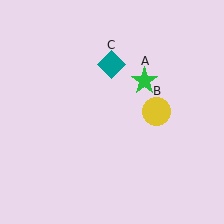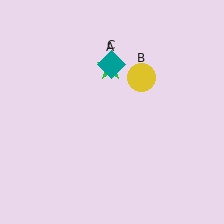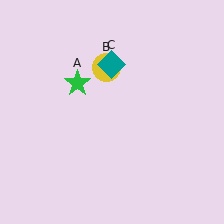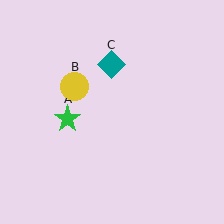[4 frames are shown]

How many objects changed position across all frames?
2 objects changed position: green star (object A), yellow circle (object B).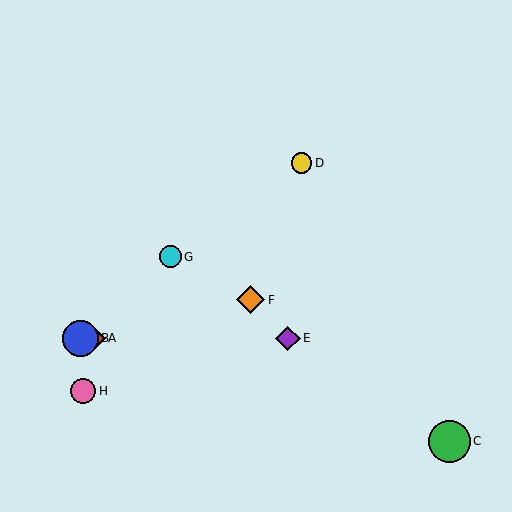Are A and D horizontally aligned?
No, A is at y≈338 and D is at y≈163.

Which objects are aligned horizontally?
Objects A, B, E are aligned horizontally.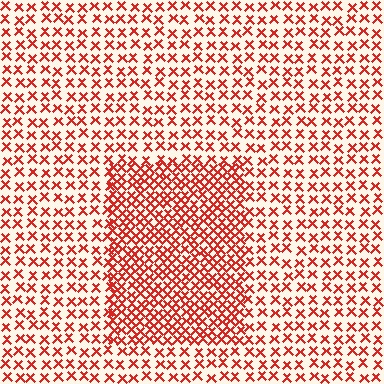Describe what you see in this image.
The image contains small red elements arranged at two different densities. A rectangle-shaped region is visible where the elements are more densely packed than the surrounding area.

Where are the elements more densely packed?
The elements are more densely packed inside the rectangle boundary.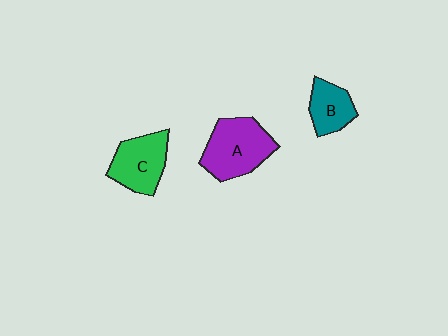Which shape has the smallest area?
Shape B (teal).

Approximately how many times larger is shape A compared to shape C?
Approximately 1.2 times.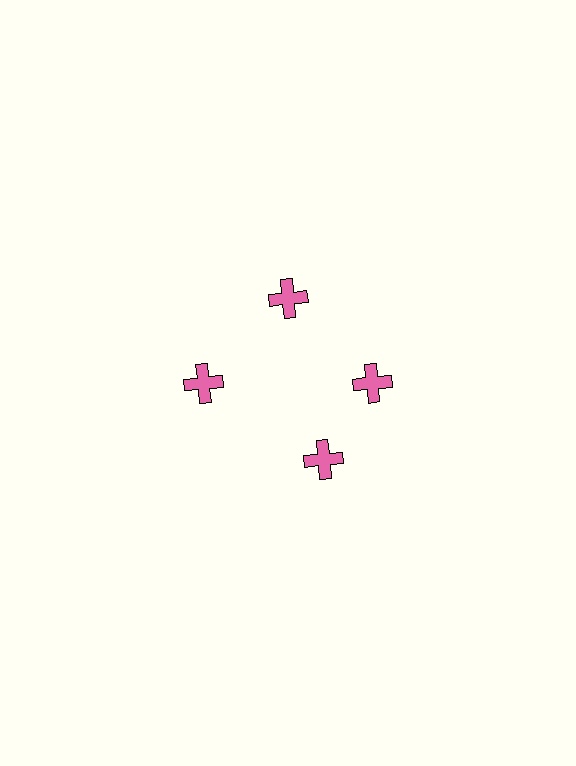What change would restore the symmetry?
The symmetry would be restored by rotating it back into even spacing with its neighbors so that all 4 crosses sit at equal angles and equal distance from the center.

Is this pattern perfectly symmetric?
No. The 4 pink crosses are arranged in a ring, but one element near the 6 o'clock position is rotated out of alignment along the ring, breaking the 4-fold rotational symmetry.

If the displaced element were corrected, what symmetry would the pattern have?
It would have 4-fold rotational symmetry — the pattern would map onto itself every 90 degrees.